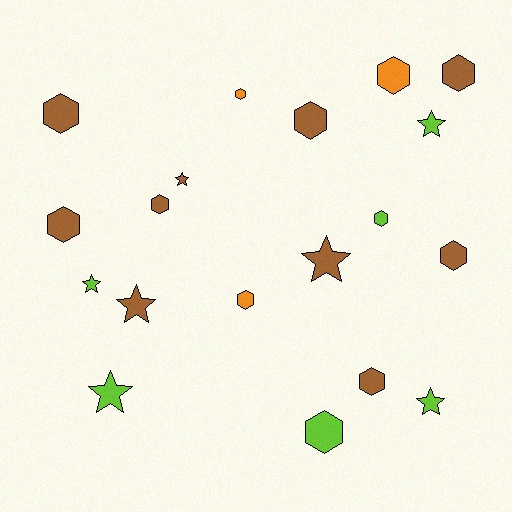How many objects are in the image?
There are 19 objects.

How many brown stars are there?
There are 3 brown stars.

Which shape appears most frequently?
Hexagon, with 12 objects.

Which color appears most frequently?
Brown, with 10 objects.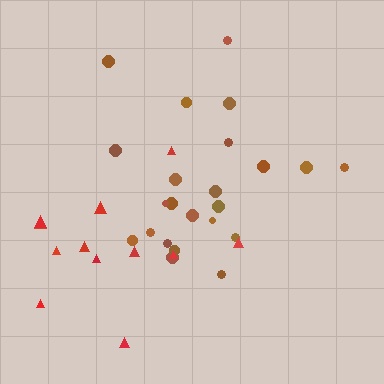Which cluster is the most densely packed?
Brown.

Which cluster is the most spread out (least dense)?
Red.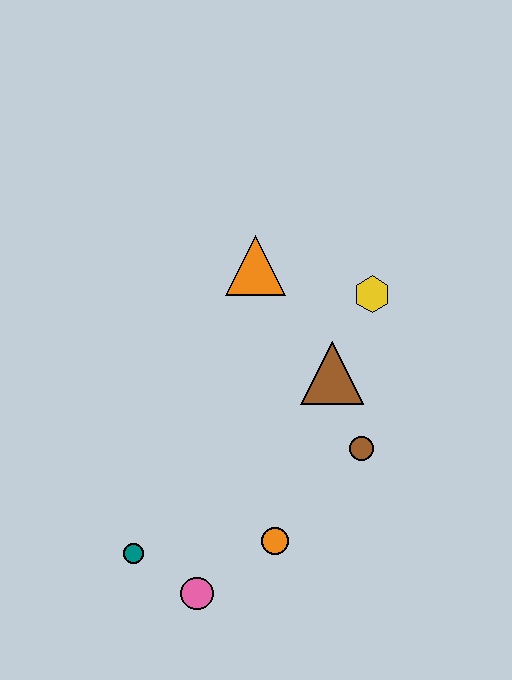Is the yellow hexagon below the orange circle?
No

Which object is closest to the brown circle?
The brown triangle is closest to the brown circle.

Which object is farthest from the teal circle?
The yellow hexagon is farthest from the teal circle.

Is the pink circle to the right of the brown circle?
No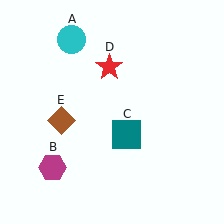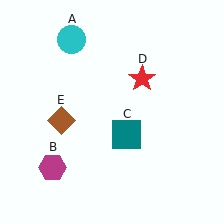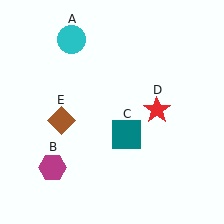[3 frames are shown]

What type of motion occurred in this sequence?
The red star (object D) rotated clockwise around the center of the scene.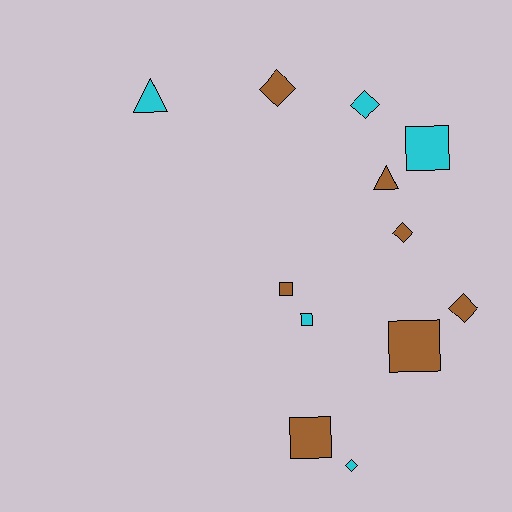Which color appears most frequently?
Brown, with 7 objects.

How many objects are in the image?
There are 12 objects.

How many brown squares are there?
There are 3 brown squares.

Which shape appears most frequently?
Diamond, with 5 objects.